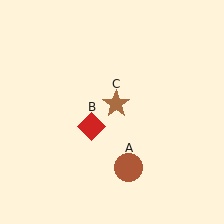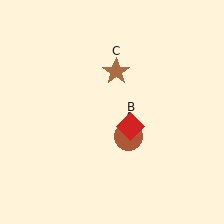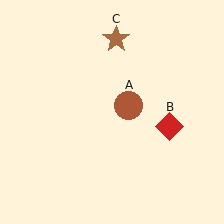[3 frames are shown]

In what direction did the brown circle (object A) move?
The brown circle (object A) moved up.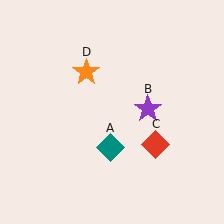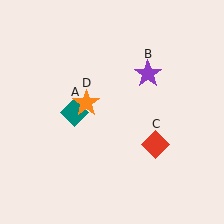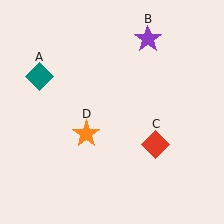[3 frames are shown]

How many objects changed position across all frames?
3 objects changed position: teal diamond (object A), purple star (object B), orange star (object D).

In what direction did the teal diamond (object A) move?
The teal diamond (object A) moved up and to the left.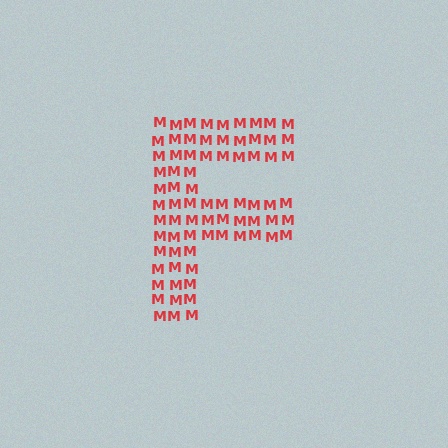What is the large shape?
The large shape is the letter F.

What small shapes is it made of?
It is made of small letter M's.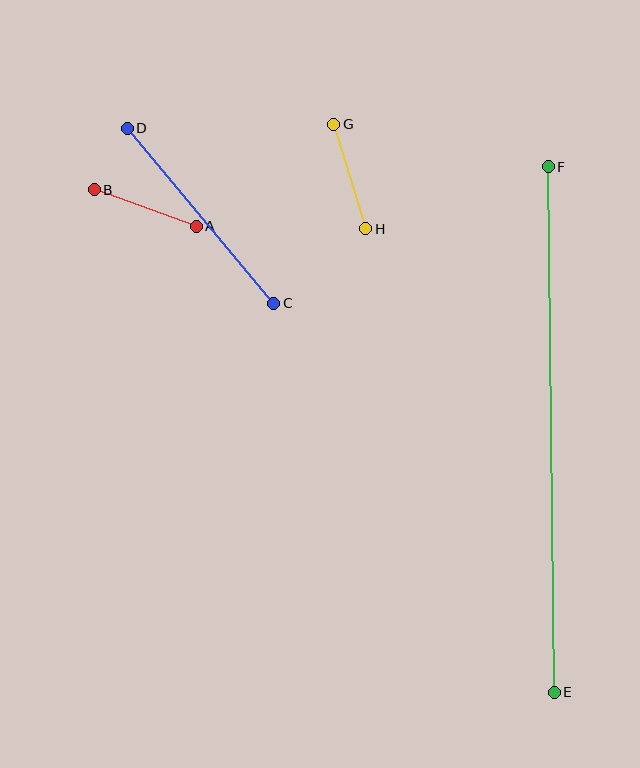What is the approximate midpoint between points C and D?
The midpoint is at approximately (200, 216) pixels.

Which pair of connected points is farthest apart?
Points E and F are farthest apart.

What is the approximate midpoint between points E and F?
The midpoint is at approximately (551, 430) pixels.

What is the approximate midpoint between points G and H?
The midpoint is at approximately (350, 176) pixels.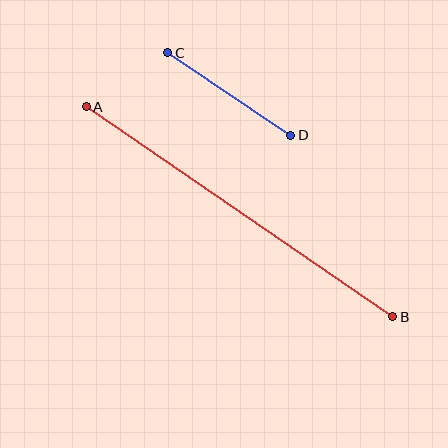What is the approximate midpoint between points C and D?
The midpoint is at approximately (229, 94) pixels.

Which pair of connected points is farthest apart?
Points A and B are farthest apart.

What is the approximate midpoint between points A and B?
The midpoint is at approximately (240, 212) pixels.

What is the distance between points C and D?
The distance is approximately 148 pixels.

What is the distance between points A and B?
The distance is approximately 372 pixels.